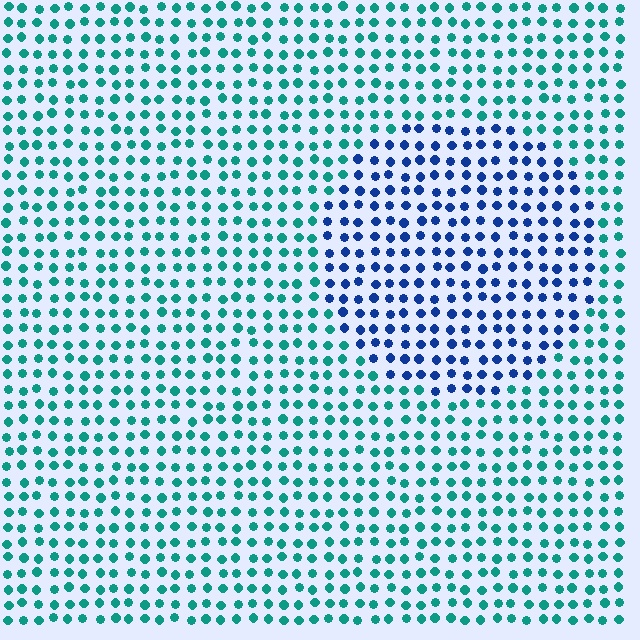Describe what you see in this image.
The image is filled with small teal elements in a uniform arrangement. A circle-shaped region is visible where the elements are tinted to a slightly different hue, forming a subtle color boundary.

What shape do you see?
I see a circle.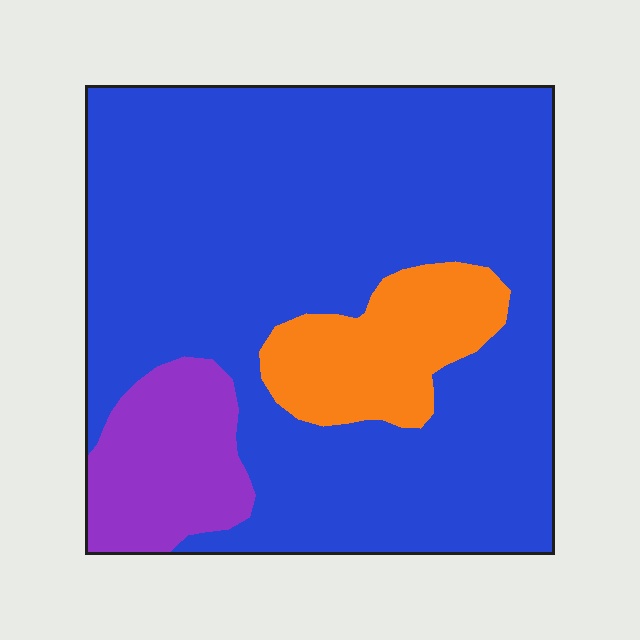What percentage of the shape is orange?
Orange covers 12% of the shape.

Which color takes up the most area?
Blue, at roughly 75%.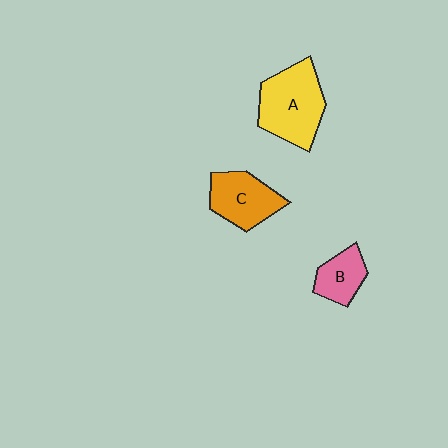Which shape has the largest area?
Shape A (yellow).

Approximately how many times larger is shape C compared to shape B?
Approximately 1.5 times.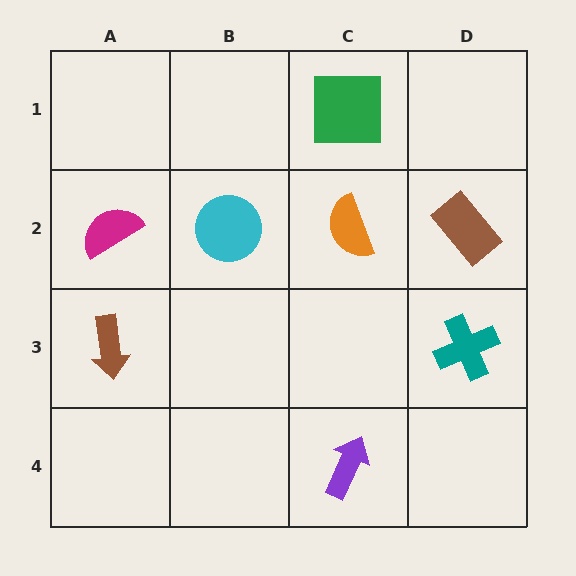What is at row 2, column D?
A brown rectangle.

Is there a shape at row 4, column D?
No, that cell is empty.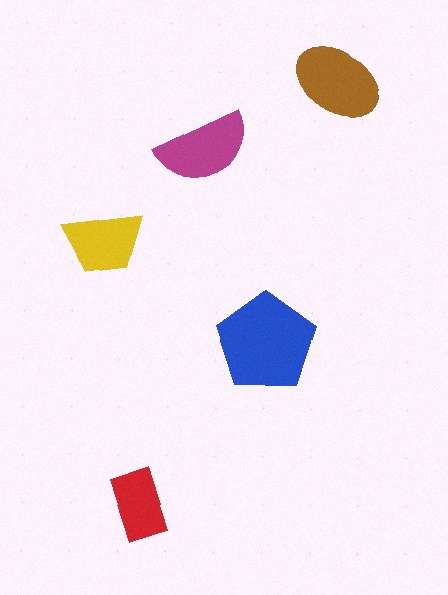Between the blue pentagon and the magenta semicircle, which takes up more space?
The blue pentagon.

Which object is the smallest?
The red rectangle.